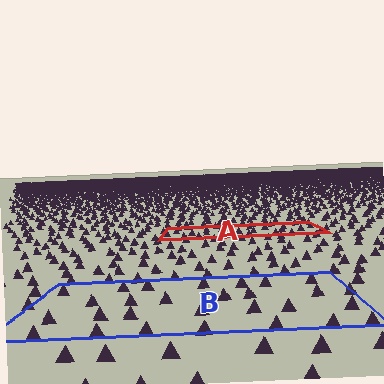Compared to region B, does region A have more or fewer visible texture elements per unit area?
Region A has more texture elements per unit area — they are packed more densely because it is farther away.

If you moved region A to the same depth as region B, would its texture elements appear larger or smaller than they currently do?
They would appear larger. At a closer depth, the same texture elements are projected at a bigger on-screen size.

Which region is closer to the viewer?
Region B is closer. The texture elements there are larger and more spread out.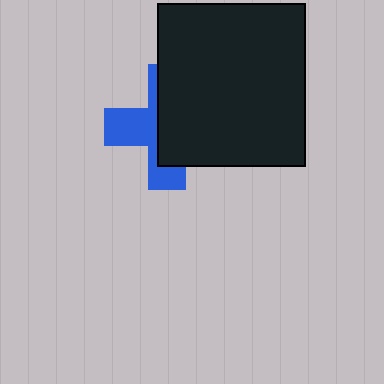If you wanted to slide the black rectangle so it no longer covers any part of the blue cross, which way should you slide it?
Slide it right — that is the most direct way to separate the two shapes.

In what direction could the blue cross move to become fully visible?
The blue cross could move left. That would shift it out from behind the black rectangle entirely.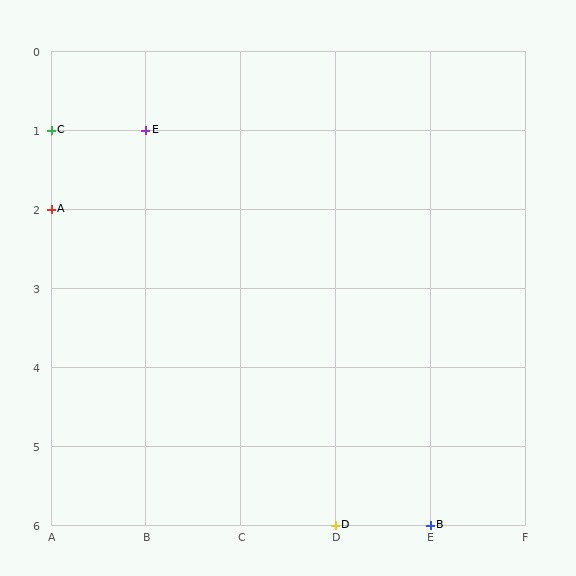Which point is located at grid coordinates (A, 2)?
Point A is at (A, 2).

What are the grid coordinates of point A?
Point A is at grid coordinates (A, 2).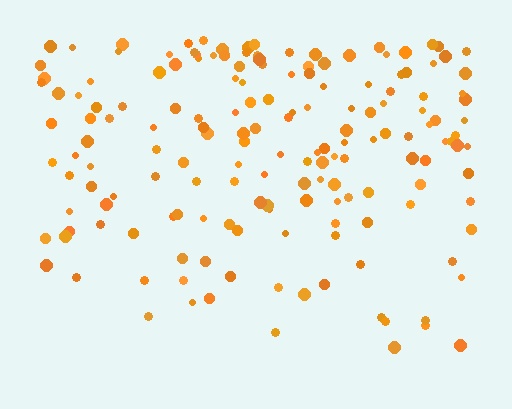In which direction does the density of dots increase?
From bottom to top, with the top side densest.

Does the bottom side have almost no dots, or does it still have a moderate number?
Still a moderate number, just noticeably fewer than the top.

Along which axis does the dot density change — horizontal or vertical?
Vertical.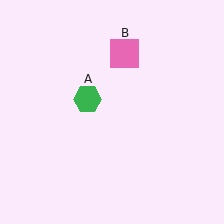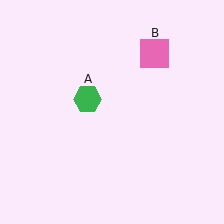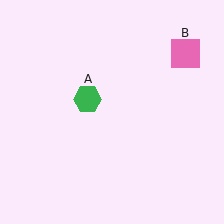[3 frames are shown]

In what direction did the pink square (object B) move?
The pink square (object B) moved right.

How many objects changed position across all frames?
1 object changed position: pink square (object B).